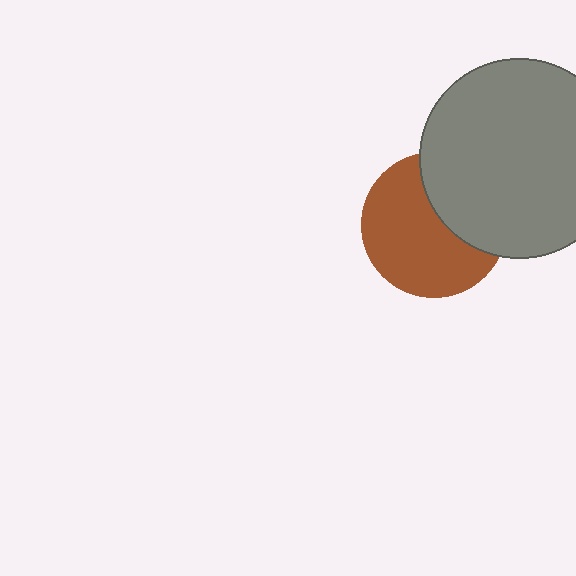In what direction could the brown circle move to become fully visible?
The brown circle could move left. That would shift it out from behind the gray circle entirely.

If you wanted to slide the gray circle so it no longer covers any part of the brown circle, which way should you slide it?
Slide it right — that is the most direct way to separate the two shapes.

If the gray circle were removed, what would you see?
You would see the complete brown circle.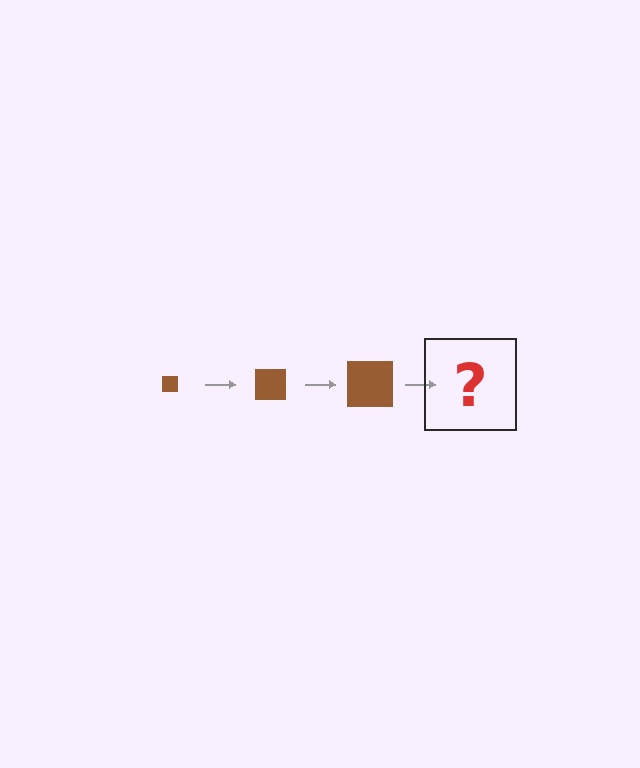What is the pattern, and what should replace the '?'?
The pattern is that the square gets progressively larger each step. The '?' should be a brown square, larger than the previous one.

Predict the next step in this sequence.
The next step is a brown square, larger than the previous one.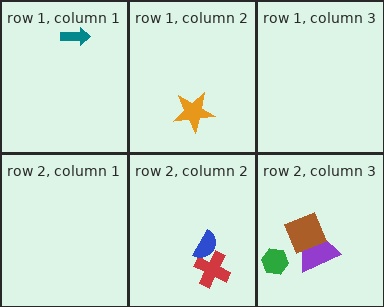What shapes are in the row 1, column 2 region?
The orange star.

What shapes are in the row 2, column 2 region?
The red cross, the blue semicircle.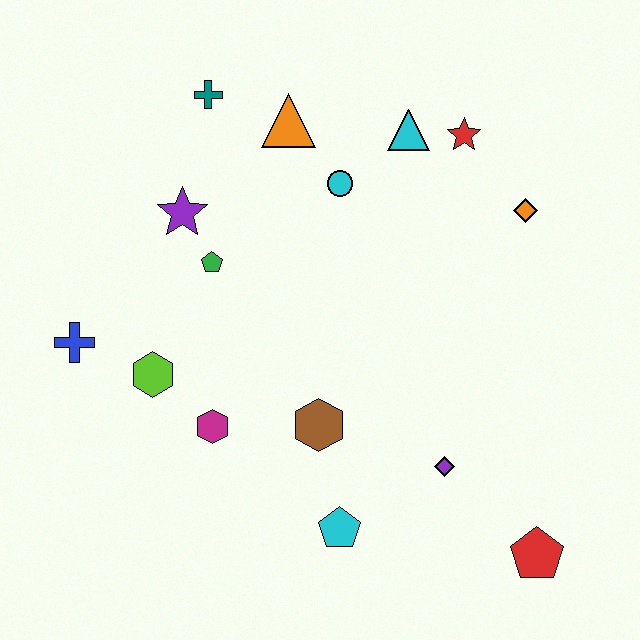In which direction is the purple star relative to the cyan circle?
The purple star is to the left of the cyan circle.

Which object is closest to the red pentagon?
The purple diamond is closest to the red pentagon.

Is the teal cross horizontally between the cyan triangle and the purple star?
Yes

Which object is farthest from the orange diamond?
The blue cross is farthest from the orange diamond.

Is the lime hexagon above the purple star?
No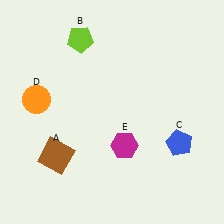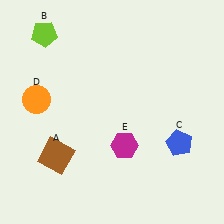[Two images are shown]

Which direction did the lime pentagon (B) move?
The lime pentagon (B) moved left.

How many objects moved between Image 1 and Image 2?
1 object moved between the two images.